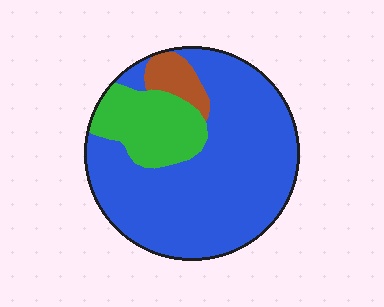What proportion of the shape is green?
Green takes up between a sixth and a third of the shape.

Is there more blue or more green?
Blue.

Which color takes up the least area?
Brown, at roughly 5%.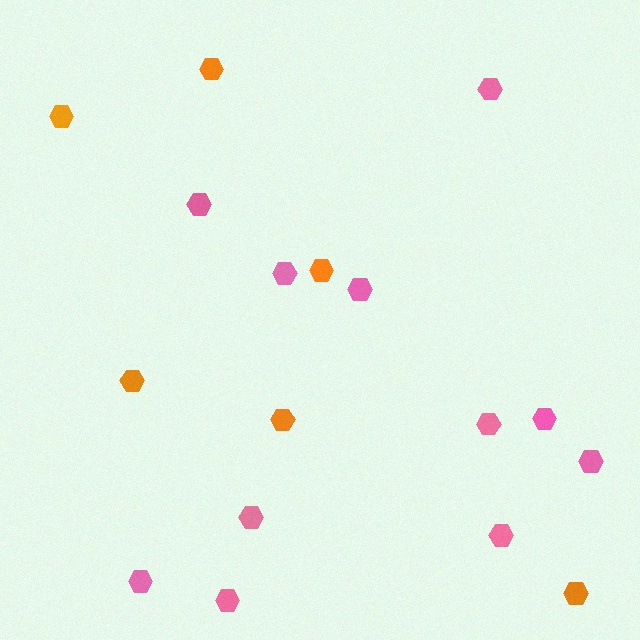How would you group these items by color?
There are 2 groups: one group of pink hexagons (11) and one group of orange hexagons (6).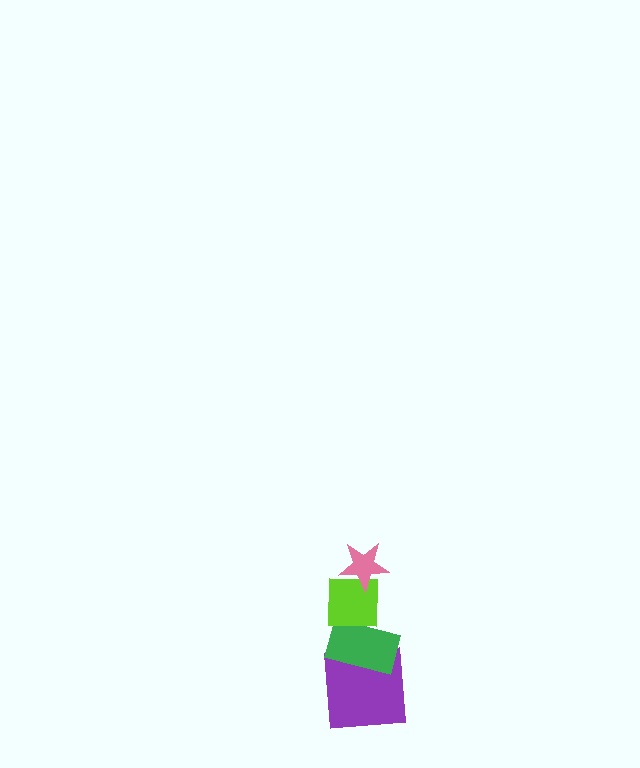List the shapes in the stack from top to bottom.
From top to bottom: the pink star, the lime square, the green rectangle, the purple square.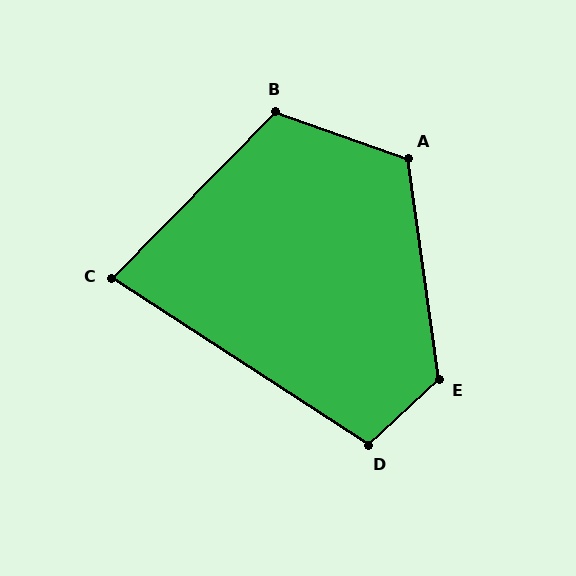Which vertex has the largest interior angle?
E, at approximately 125 degrees.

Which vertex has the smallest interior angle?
C, at approximately 78 degrees.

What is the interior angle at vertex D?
Approximately 104 degrees (obtuse).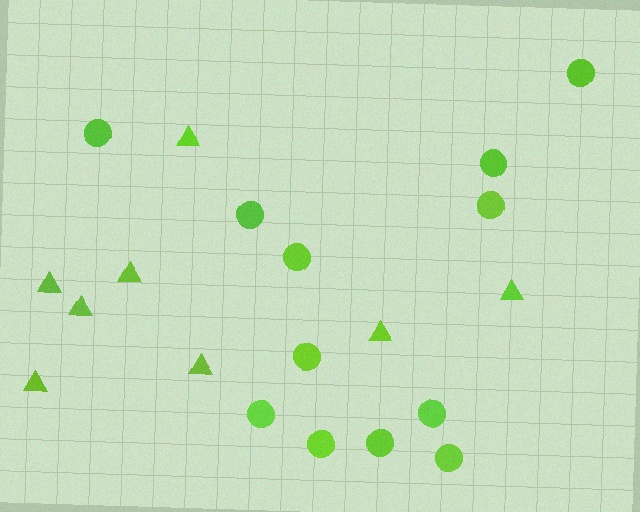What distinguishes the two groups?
There are 2 groups: one group of triangles (8) and one group of circles (12).